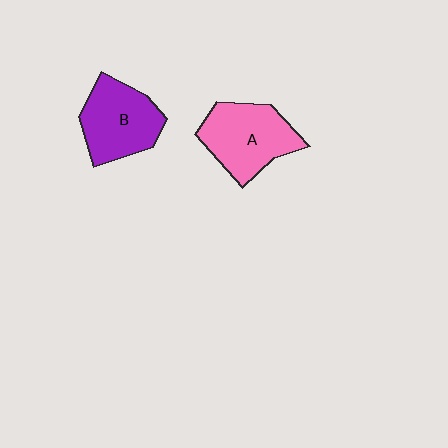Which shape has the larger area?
Shape A (pink).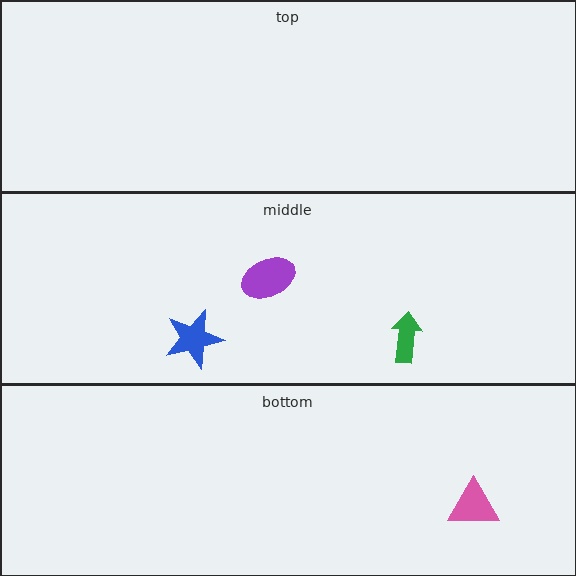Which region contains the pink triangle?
The bottom region.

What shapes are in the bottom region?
The pink triangle.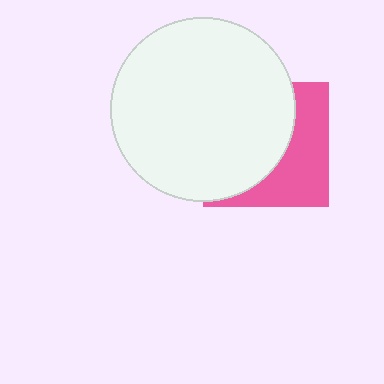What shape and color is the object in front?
The object in front is a white circle.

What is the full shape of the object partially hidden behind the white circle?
The partially hidden object is a pink square.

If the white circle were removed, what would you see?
You would see the complete pink square.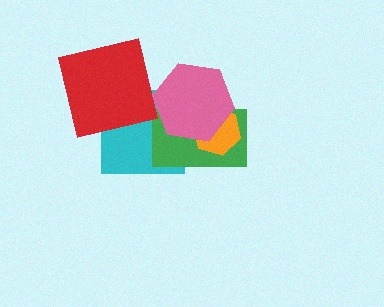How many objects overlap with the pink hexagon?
3 objects overlap with the pink hexagon.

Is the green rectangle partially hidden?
Yes, it is partially covered by another shape.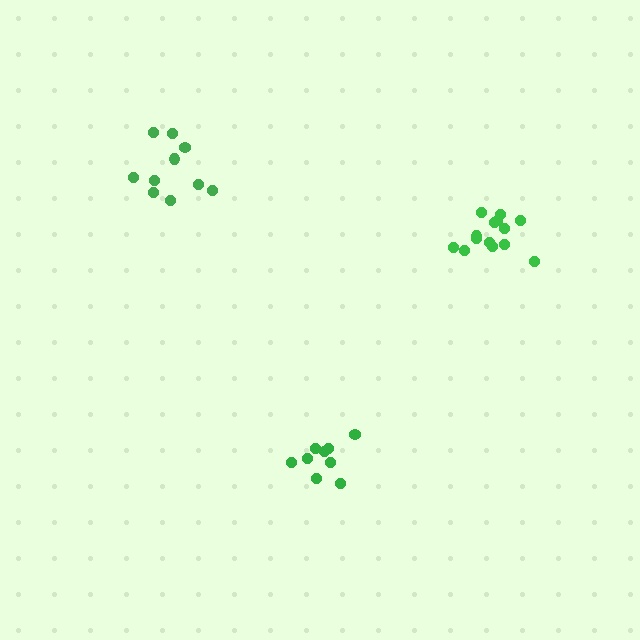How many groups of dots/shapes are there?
There are 3 groups.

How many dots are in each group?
Group 1: 14 dots, Group 2: 9 dots, Group 3: 10 dots (33 total).